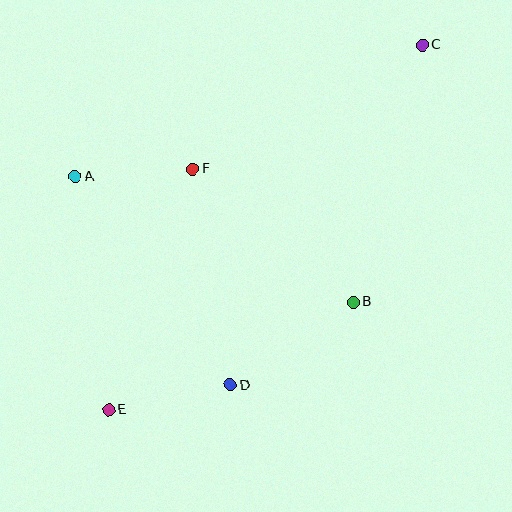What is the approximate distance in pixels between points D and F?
The distance between D and F is approximately 219 pixels.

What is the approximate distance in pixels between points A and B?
The distance between A and B is approximately 305 pixels.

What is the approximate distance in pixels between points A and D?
The distance between A and D is approximately 260 pixels.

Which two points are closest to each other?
Points A and F are closest to each other.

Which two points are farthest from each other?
Points C and E are farthest from each other.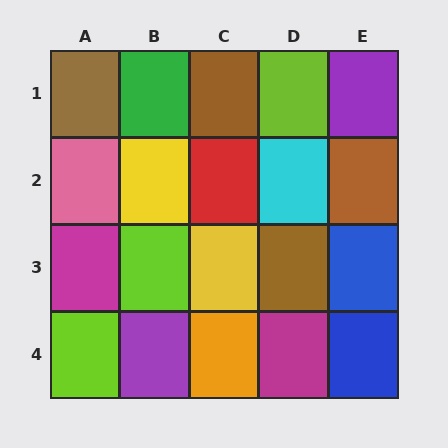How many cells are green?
1 cell is green.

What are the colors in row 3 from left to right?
Magenta, lime, yellow, brown, blue.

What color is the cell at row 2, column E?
Brown.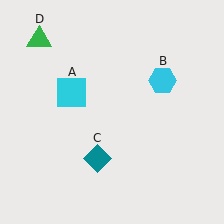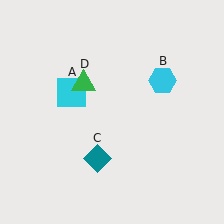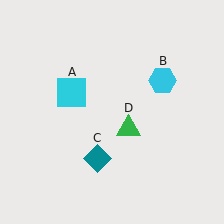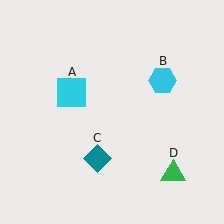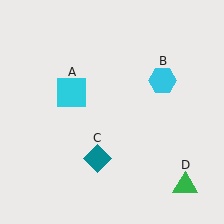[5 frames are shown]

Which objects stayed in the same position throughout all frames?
Cyan square (object A) and cyan hexagon (object B) and teal diamond (object C) remained stationary.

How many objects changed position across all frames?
1 object changed position: green triangle (object D).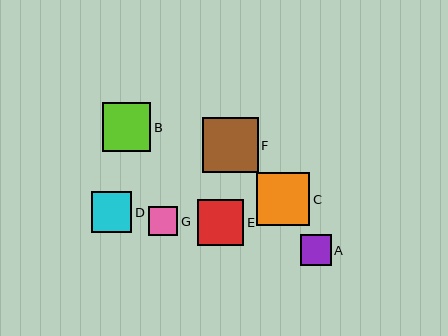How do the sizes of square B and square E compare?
Square B and square E are approximately the same size.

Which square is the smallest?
Square G is the smallest with a size of approximately 30 pixels.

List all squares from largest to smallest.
From largest to smallest: F, C, B, E, D, A, G.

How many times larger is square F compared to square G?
Square F is approximately 1.9 times the size of square G.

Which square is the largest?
Square F is the largest with a size of approximately 55 pixels.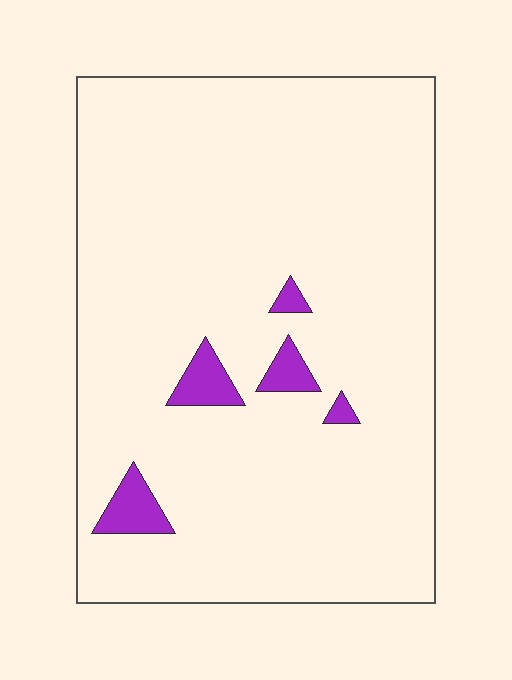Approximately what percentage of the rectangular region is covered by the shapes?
Approximately 5%.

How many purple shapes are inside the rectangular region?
5.